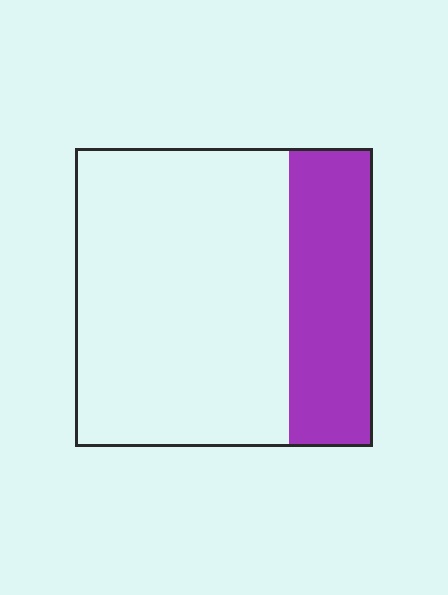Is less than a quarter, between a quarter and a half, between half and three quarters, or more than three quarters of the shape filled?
Between a quarter and a half.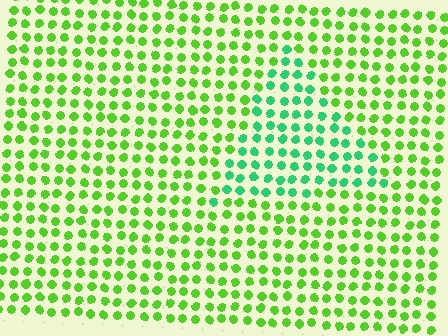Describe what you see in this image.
The image is filled with small lime elements in a uniform arrangement. A triangle-shaped region is visible where the elements are tinted to a slightly different hue, forming a subtle color boundary.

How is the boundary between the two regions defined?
The boundary is defined purely by a slight shift in hue (about 40 degrees). Spacing, size, and orientation are identical on both sides.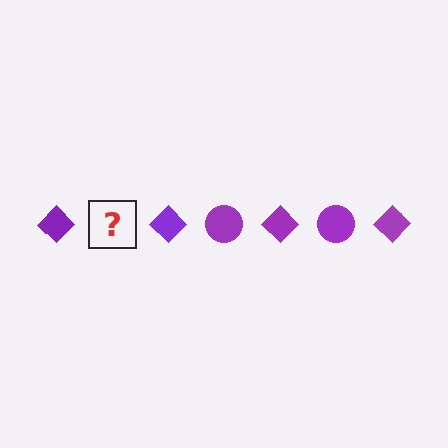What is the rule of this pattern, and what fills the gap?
The rule is that the pattern cycles through diamond, circle shapes in purple. The gap should be filled with a purple circle.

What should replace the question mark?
The question mark should be replaced with a purple circle.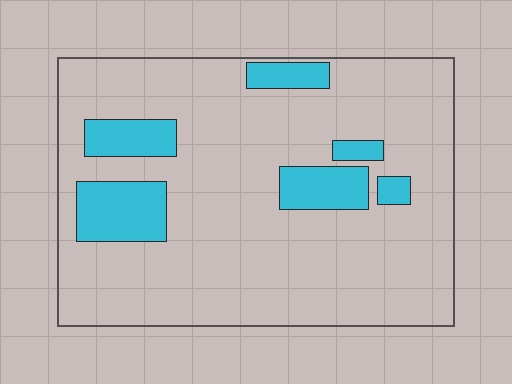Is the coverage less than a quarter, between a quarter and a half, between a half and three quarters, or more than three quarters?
Less than a quarter.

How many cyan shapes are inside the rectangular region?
6.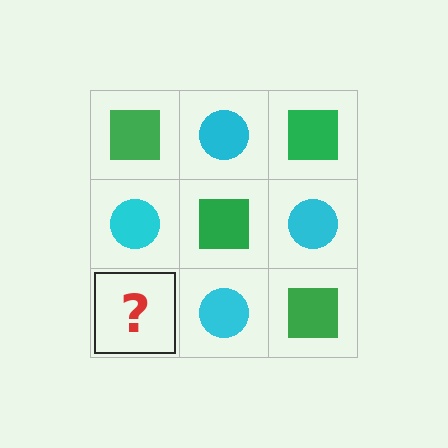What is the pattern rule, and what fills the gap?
The rule is that it alternates green square and cyan circle in a checkerboard pattern. The gap should be filled with a green square.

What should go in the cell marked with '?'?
The missing cell should contain a green square.